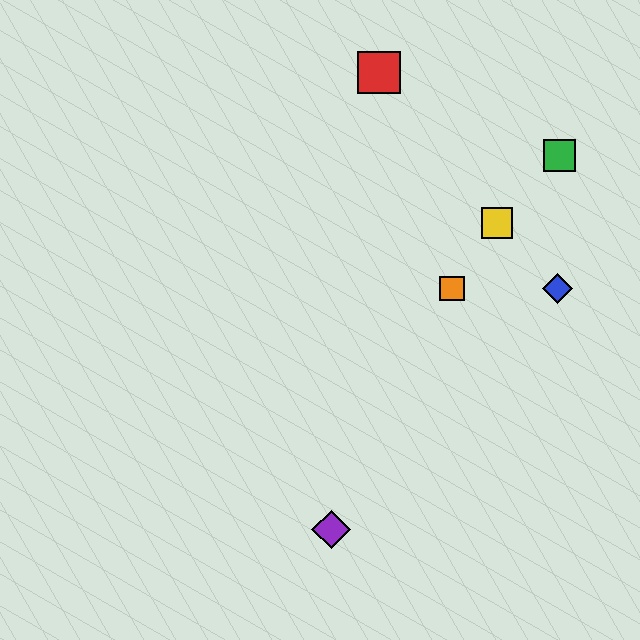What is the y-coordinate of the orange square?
The orange square is at y≈289.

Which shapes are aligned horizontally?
The blue diamond, the orange square are aligned horizontally.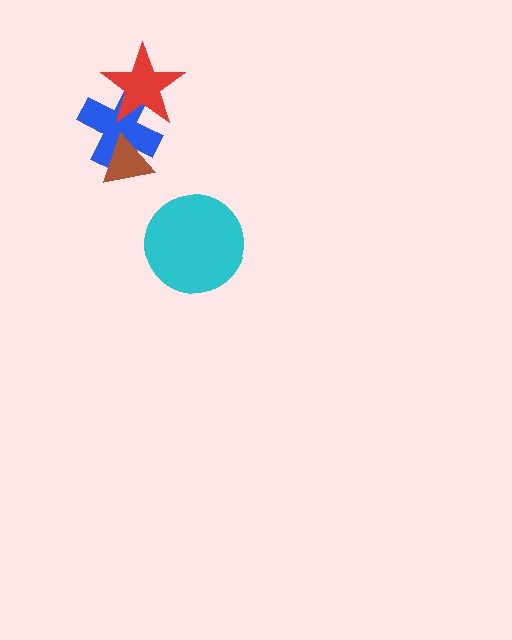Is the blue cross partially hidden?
Yes, it is partially covered by another shape.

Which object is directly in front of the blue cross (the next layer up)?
The brown triangle is directly in front of the blue cross.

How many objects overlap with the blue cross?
2 objects overlap with the blue cross.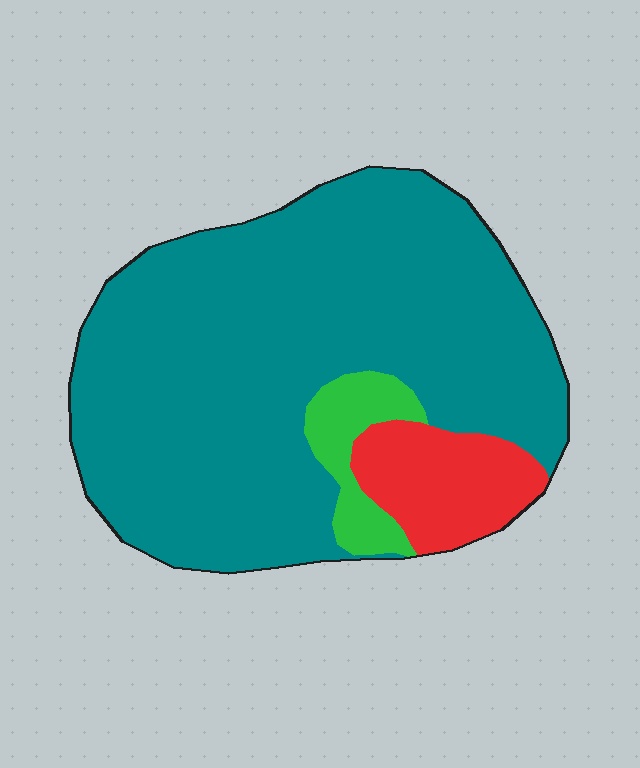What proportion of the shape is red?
Red covers 12% of the shape.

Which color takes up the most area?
Teal, at roughly 80%.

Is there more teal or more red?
Teal.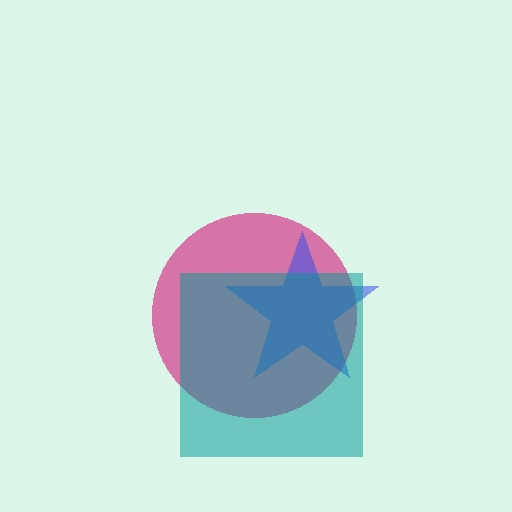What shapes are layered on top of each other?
The layered shapes are: a magenta circle, a blue star, a teal square.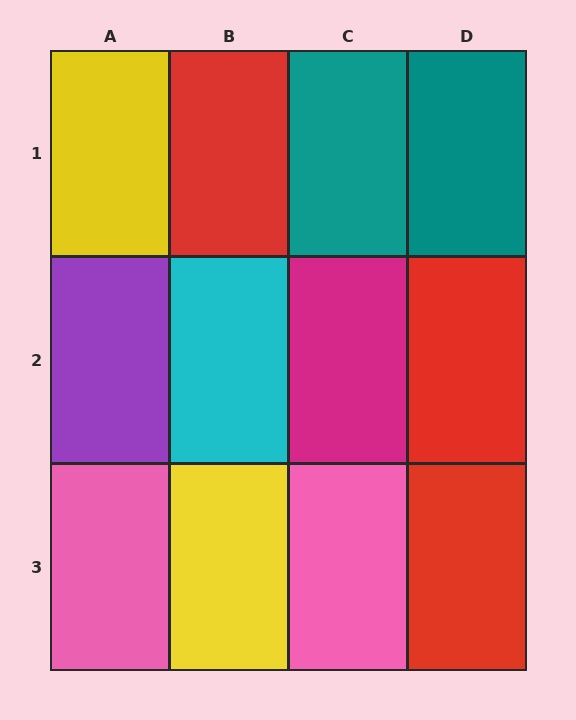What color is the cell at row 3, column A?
Pink.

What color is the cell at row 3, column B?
Yellow.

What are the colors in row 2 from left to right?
Purple, cyan, magenta, red.